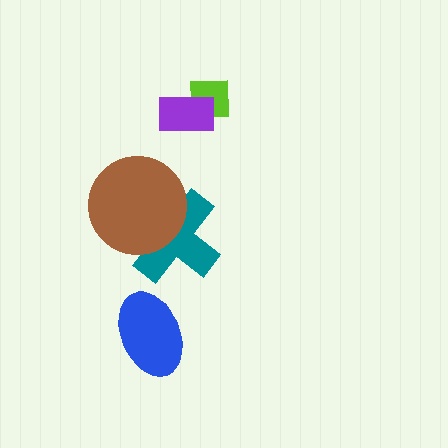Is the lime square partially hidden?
Yes, it is partially covered by another shape.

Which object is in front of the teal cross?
The brown circle is in front of the teal cross.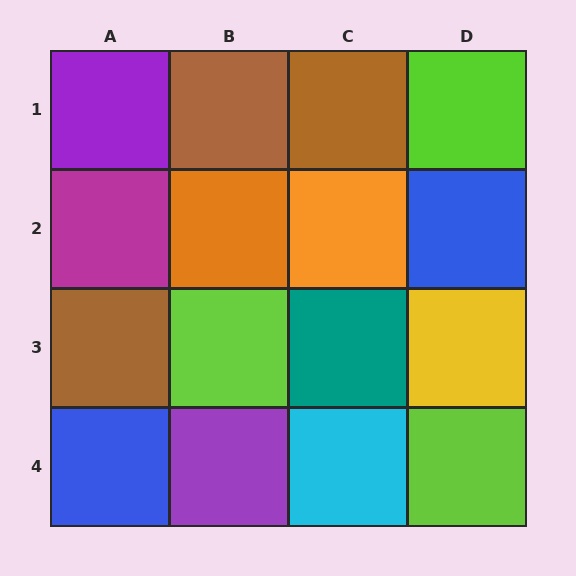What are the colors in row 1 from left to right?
Purple, brown, brown, lime.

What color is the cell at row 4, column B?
Purple.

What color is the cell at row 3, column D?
Yellow.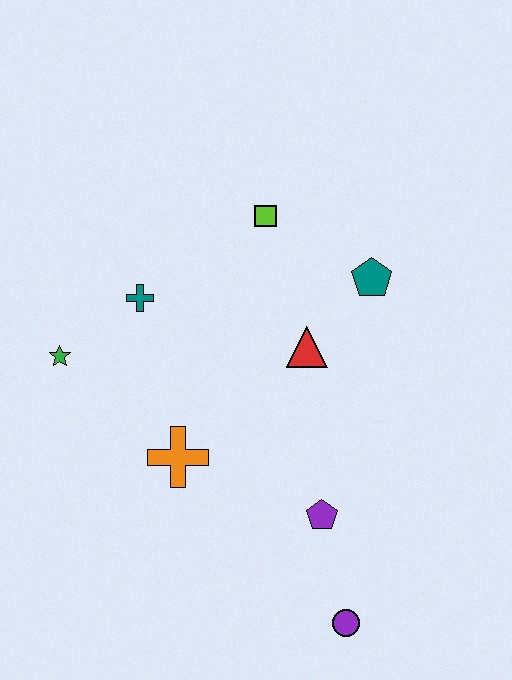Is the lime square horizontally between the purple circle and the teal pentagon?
No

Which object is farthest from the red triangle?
The purple circle is farthest from the red triangle.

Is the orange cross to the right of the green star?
Yes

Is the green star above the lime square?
No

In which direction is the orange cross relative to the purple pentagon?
The orange cross is to the left of the purple pentagon.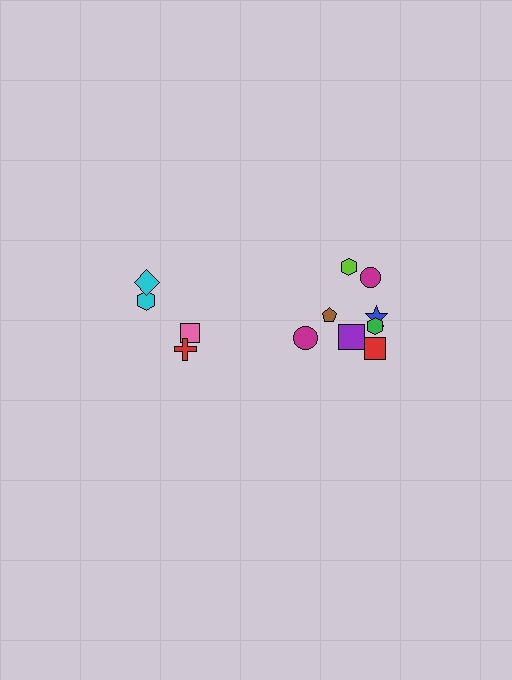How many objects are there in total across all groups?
There are 12 objects.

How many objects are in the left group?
There are 4 objects.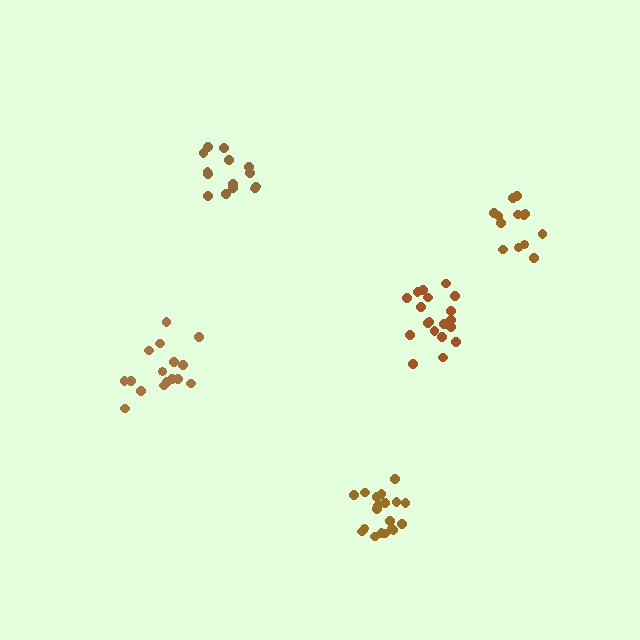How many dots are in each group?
Group 1: 13 dots, Group 2: 14 dots, Group 3: 19 dots, Group 4: 16 dots, Group 5: 19 dots (81 total).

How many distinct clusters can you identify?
There are 5 distinct clusters.